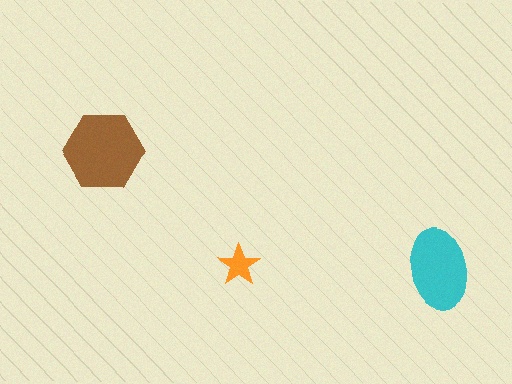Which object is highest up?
The brown hexagon is topmost.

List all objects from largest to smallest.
The brown hexagon, the cyan ellipse, the orange star.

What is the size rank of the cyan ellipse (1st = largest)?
2nd.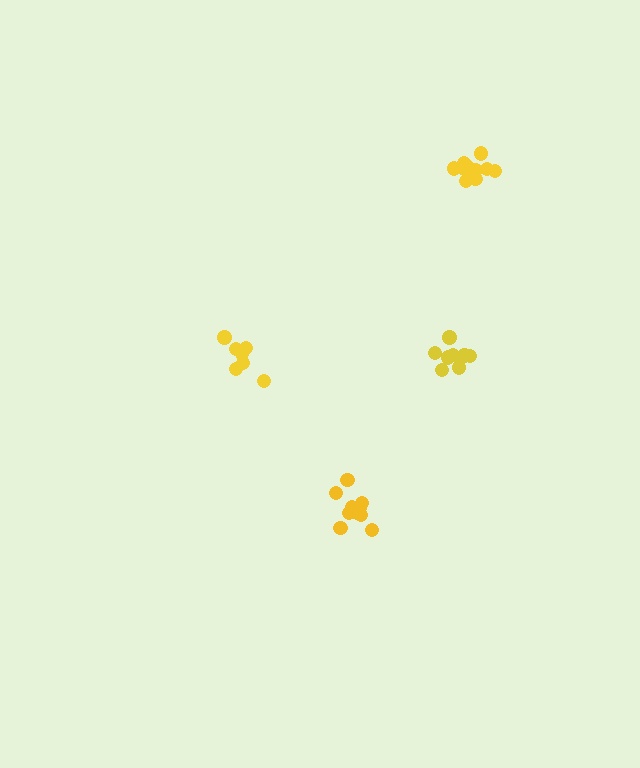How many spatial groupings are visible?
There are 4 spatial groupings.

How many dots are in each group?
Group 1: 11 dots, Group 2: 8 dots, Group 3: 7 dots, Group 4: 10 dots (36 total).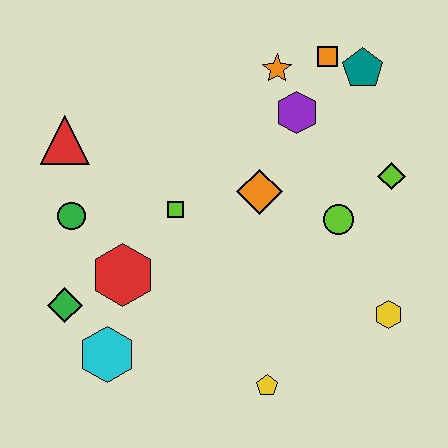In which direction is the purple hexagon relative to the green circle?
The purple hexagon is to the right of the green circle.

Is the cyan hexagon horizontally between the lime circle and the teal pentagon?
No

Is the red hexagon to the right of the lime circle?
No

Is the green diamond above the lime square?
No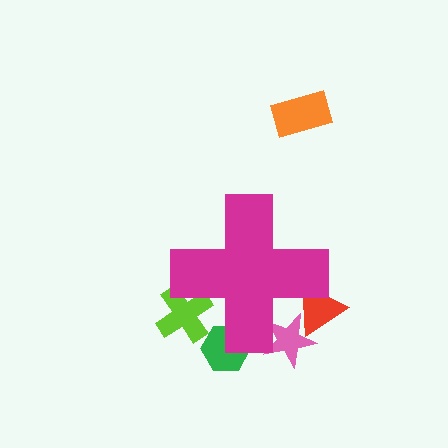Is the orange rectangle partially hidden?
No, the orange rectangle is fully visible.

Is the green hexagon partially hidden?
Yes, the green hexagon is partially hidden behind the magenta cross.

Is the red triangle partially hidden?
Yes, the red triangle is partially hidden behind the magenta cross.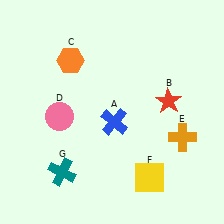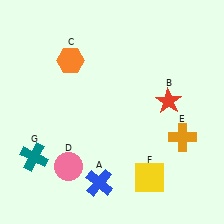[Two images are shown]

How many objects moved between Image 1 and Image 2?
3 objects moved between the two images.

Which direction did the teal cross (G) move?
The teal cross (G) moved left.